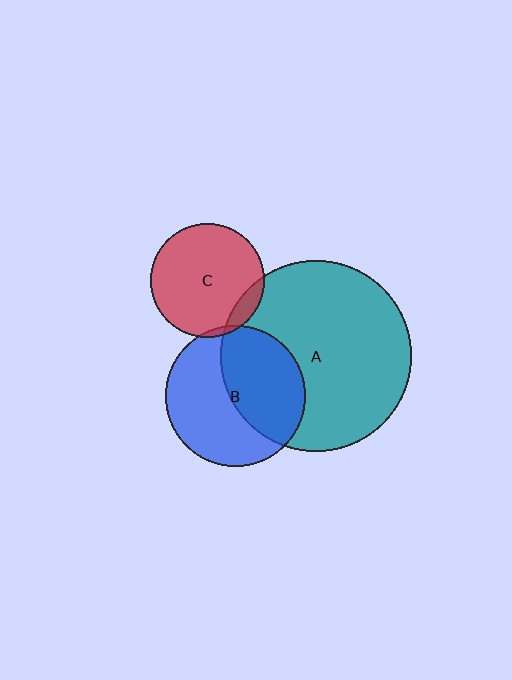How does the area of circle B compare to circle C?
Approximately 1.5 times.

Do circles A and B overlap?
Yes.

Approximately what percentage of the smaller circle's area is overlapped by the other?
Approximately 45%.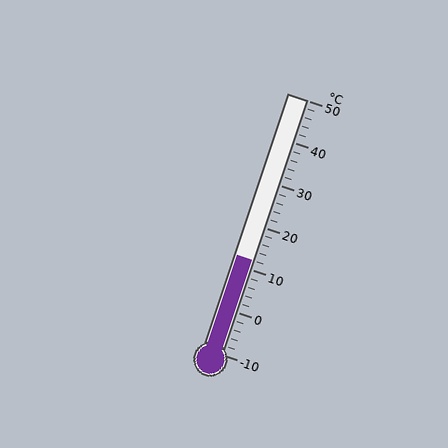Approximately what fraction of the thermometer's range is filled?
The thermometer is filled to approximately 35% of its range.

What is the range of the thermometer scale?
The thermometer scale ranges from -10°C to 50°C.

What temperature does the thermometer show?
The thermometer shows approximately 12°C.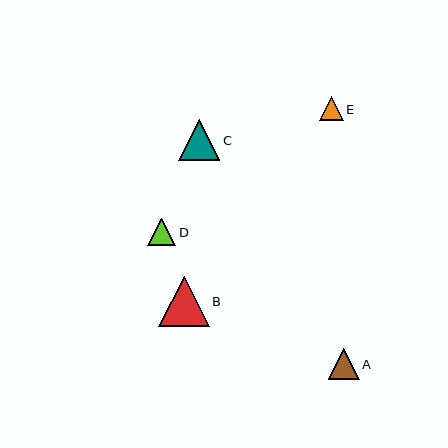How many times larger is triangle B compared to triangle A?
Triangle B is approximately 1.6 times the size of triangle A.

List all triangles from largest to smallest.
From largest to smallest: B, C, A, D, E.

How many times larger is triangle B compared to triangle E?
Triangle B is approximately 2.1 times the size of triangle E.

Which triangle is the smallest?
Triangle E is the smallest with a size of approximately 24 pixels.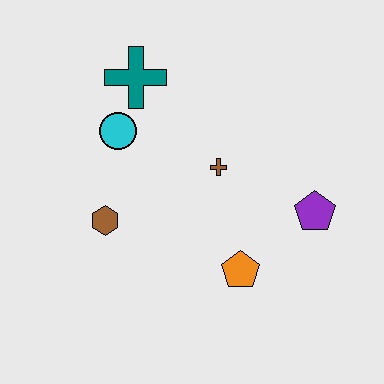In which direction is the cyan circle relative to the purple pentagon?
The cyan circle is to the left of the purple pentagon.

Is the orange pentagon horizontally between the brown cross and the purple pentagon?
Yes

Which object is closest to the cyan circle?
The teal cross is closest to the cyan circle.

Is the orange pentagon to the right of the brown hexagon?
Yes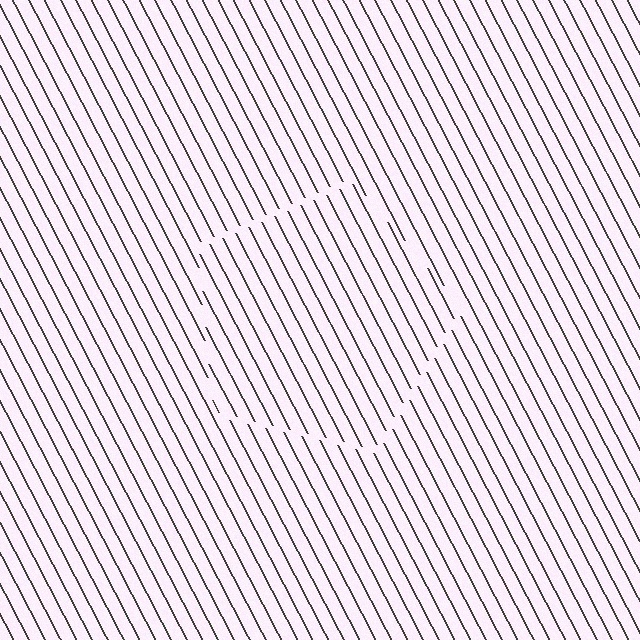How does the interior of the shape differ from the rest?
The interior of the shape contains the same grating, shifted by half a period — the contour is defined by the phase discontinuity where line-ends from the inner and outer gratings abut.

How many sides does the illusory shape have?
5 sides — the line-ends trace a pentagon.